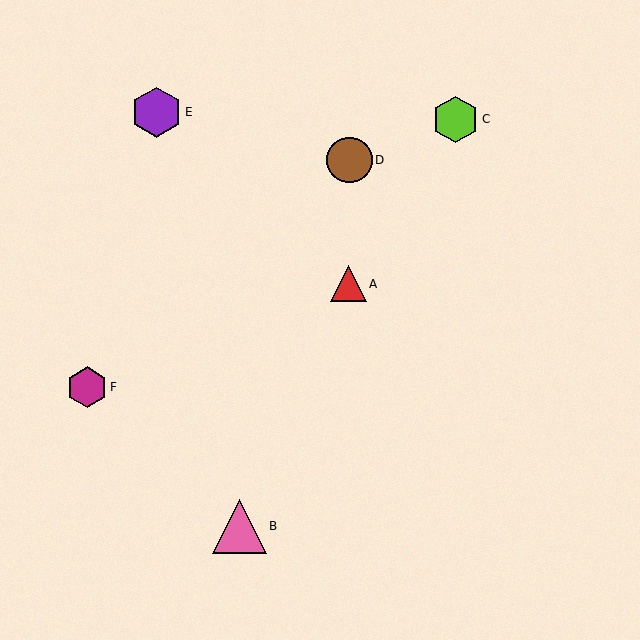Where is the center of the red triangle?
The center of the red triangle is at (348, 284).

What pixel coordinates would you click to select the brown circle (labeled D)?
Click at (349, 160) to select the brown circle D.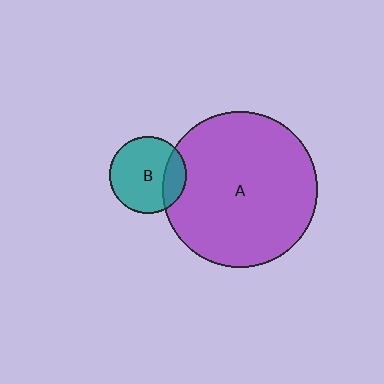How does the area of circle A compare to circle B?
Approximately 4.1 times.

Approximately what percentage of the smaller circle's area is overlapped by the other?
Approximately 20%.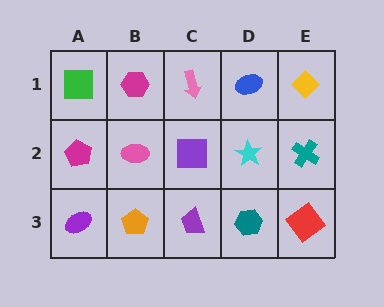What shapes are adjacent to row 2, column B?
A magenta hexagon (row 1, column B), an orange pentagon (row 3, column B), a magenta pentagon (row 2, column A), a purple square (row 2, column C).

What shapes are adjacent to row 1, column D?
A cyan star (row 2, column D), a pink arrow (row 1, column C), a yellow diamond (row 1, column E).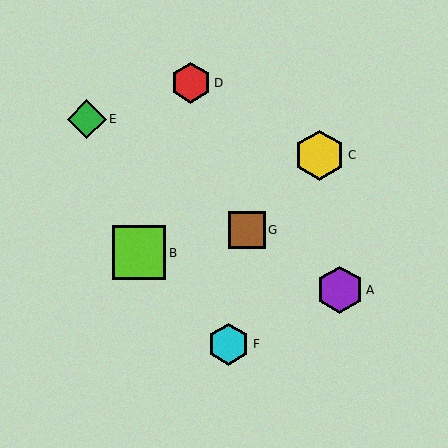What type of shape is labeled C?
Shape C is a yellow hexagon.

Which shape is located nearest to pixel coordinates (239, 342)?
The cyan hexagon (labeled F) at (228, 344) is nearest to that location.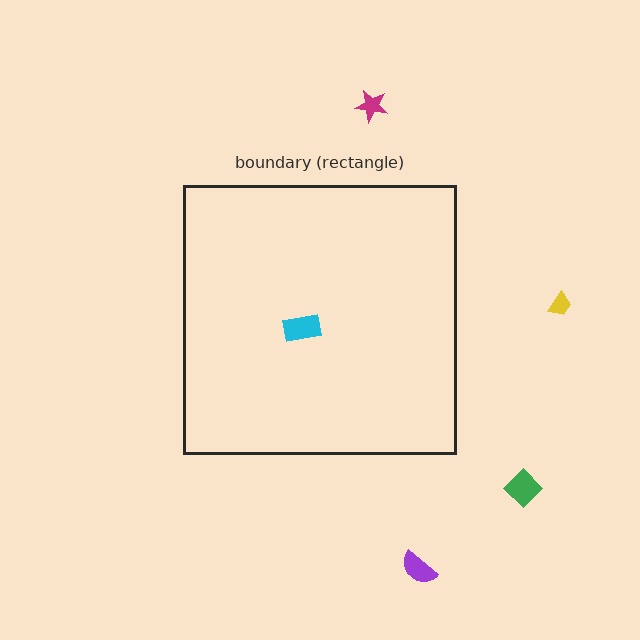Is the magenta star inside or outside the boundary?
Outside.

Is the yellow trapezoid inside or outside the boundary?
Outside.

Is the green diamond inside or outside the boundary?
Outside.